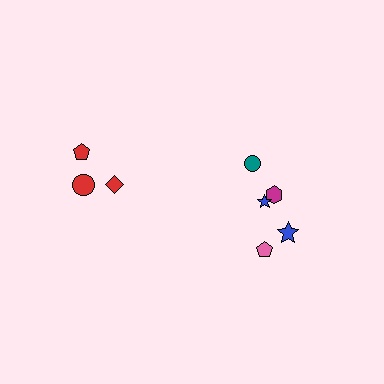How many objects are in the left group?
There are 3 objects.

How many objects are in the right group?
There are 5 objects.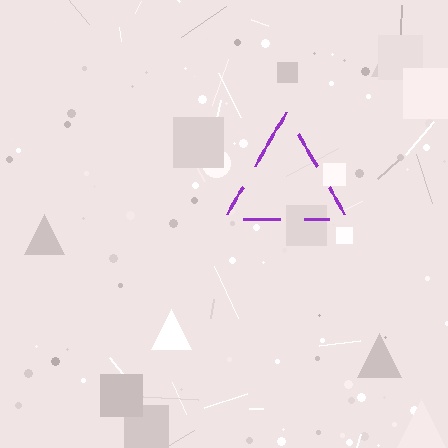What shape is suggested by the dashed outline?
The dashed outline suggests a triangle.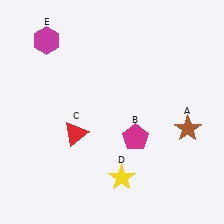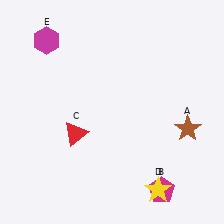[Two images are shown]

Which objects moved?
The objects that moved are: the magenta pentagon (B), the yellow star (D).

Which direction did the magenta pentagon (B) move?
The magenta pentagon (B) moved down.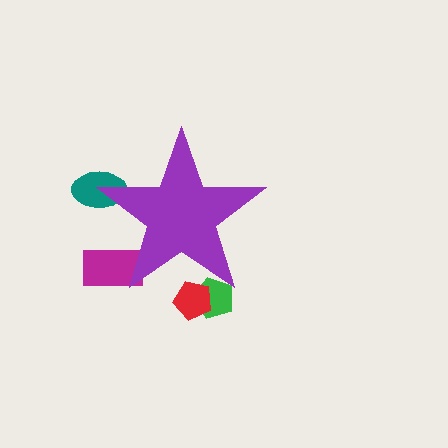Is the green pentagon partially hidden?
Yes, the green pentagon is partially hidden behind the purple star.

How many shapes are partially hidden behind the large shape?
4 shapes are partially hidden.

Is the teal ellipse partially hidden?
Yes, the teal ellipse is partially hidden behind the purple star.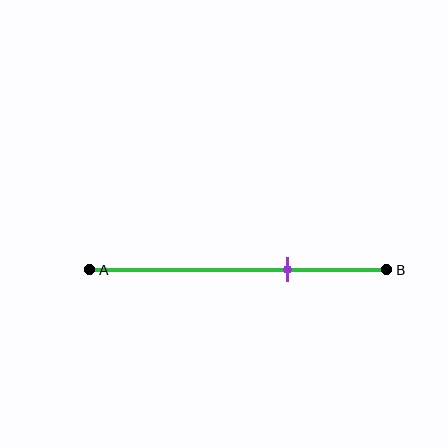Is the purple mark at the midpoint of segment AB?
No, the mark is at about 65% from A, not at the 50% midpoint.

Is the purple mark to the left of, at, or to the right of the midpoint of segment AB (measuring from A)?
The purple mark is to the right of the midpoint of segment AB.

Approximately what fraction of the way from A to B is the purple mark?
The purple mark is approximately 65% of the way from A to B.